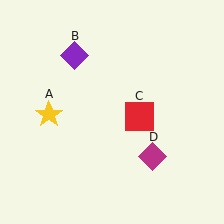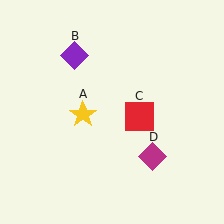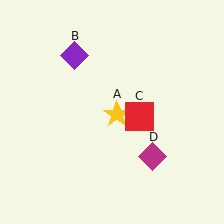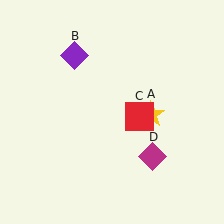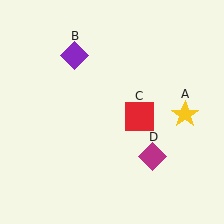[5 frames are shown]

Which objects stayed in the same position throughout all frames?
Purple diamond (object B) and red square (object C) and magenta diamond (object D) remained stationary.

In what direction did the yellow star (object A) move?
The yellow star (object A) moved right.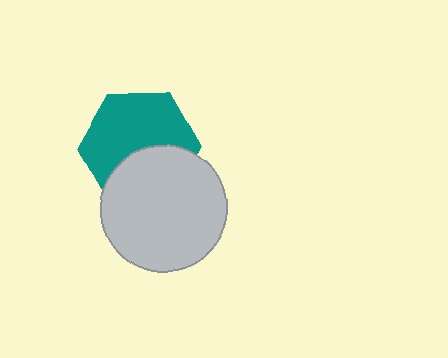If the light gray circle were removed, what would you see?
You would see the complete teal hexagon.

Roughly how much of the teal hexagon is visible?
About half of it is visible (roughly 61%).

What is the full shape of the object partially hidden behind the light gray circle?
The partially hidden object is a teal hexagon.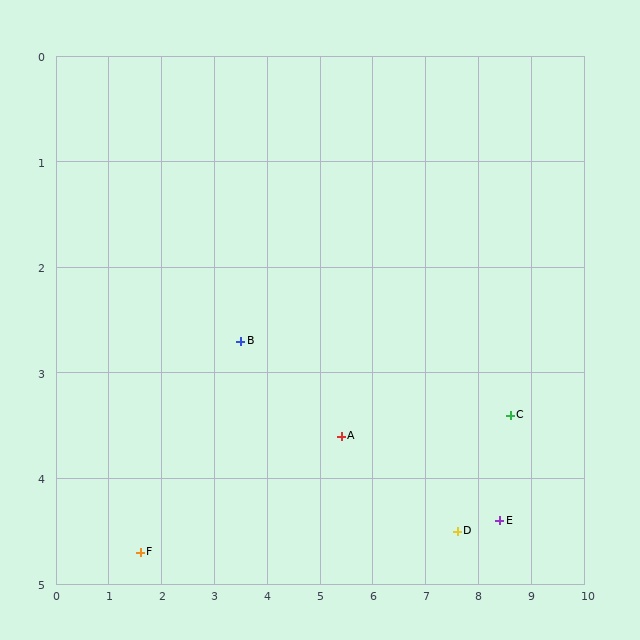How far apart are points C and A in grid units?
Points C and A are about 3.2 grid units apart.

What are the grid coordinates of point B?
Point B is at approximately (3.5, 2.7).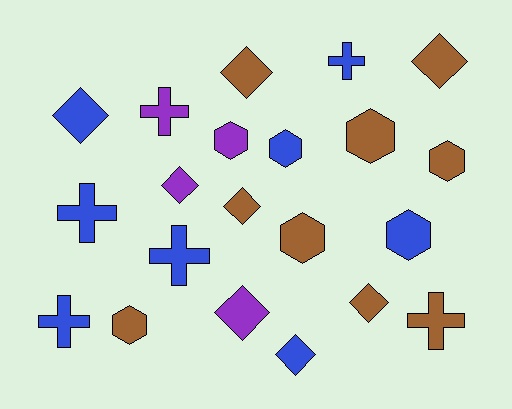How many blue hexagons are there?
There are 2 blue hexagons.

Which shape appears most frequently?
Diamond, with 8 objects.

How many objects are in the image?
There are 21 objects.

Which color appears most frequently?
Brown, with 9 objects.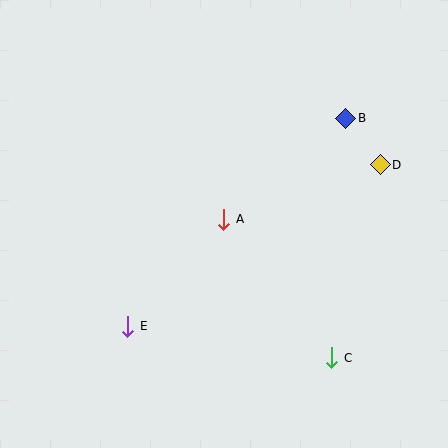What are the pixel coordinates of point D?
Point D is at (380, 165).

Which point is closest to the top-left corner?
Point A is closest to the top-left corner.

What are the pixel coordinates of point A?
Point A is at (224, 219).